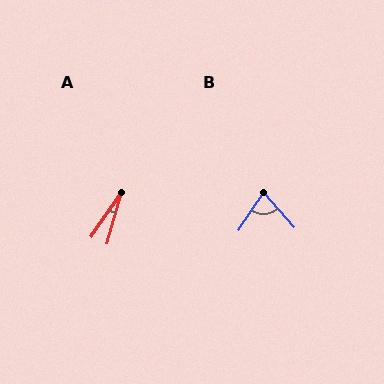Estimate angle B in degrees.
Approximately 76 degrees.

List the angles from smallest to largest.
A (19°), B (76°).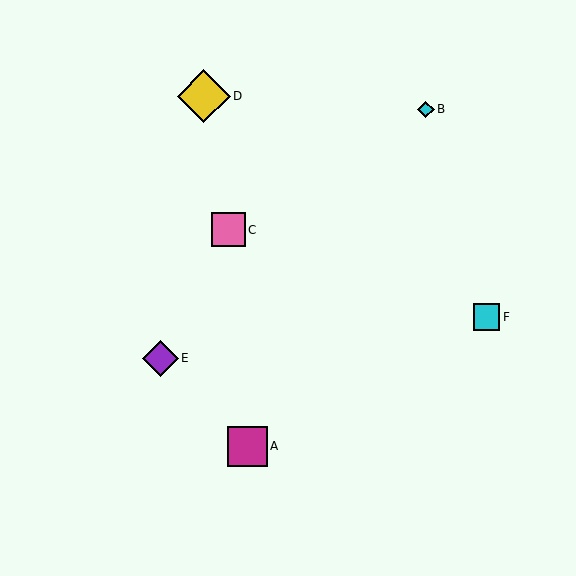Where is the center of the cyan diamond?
The center of the cyan diamond is at (426, 109).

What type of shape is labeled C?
Shape C is a pink square.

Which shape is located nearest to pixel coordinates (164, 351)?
The purple diamond (labeled E) at (160, 358) is nearest to that location.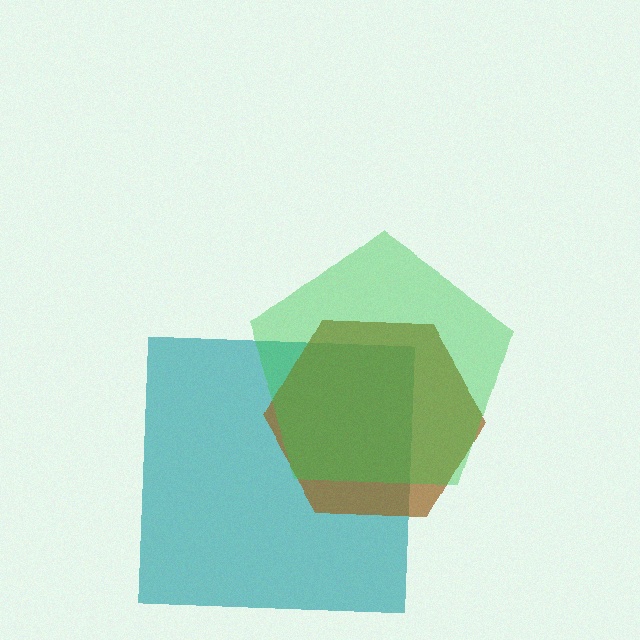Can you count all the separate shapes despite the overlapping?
Yes, there are 3 separate shapes.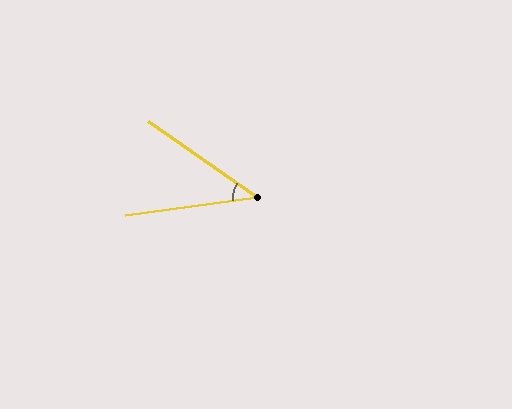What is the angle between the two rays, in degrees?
Approximately 43 degrees.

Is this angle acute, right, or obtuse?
It is acute.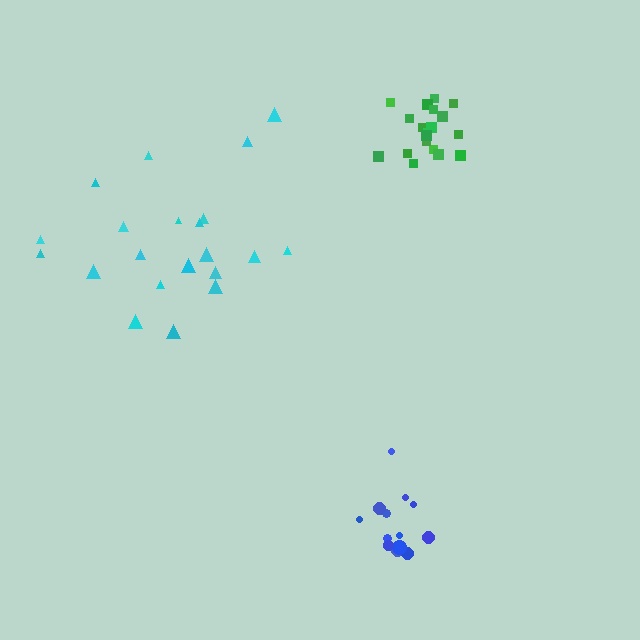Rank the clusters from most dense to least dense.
green, blue, cyan.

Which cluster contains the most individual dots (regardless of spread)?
Cyan (21).